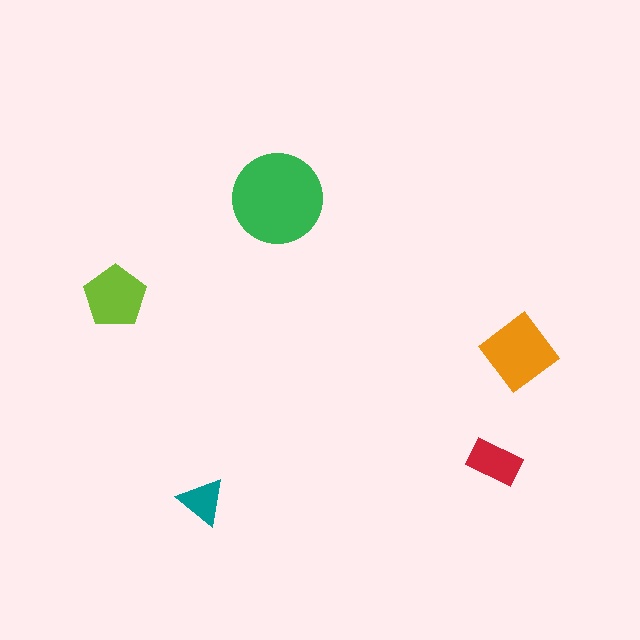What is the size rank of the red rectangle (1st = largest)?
4th.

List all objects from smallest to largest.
The teal triangle, the red rectangle, the lime pentagon, the orange diamond, the green circle.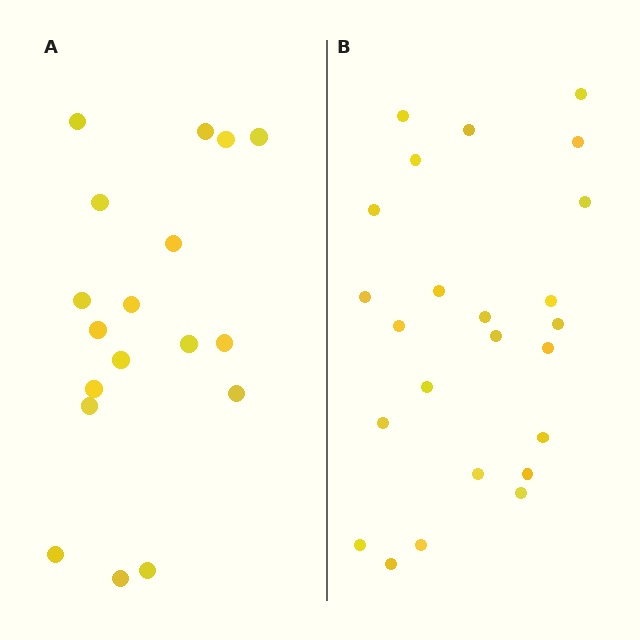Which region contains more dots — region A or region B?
Region B (the right region) has more dots.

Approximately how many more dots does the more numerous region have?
Region B has about 6 more dots than region A.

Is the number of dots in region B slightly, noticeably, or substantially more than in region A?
Region B has noticeably more, but not dramatically so. The ratio is roughly 1.3 to 1.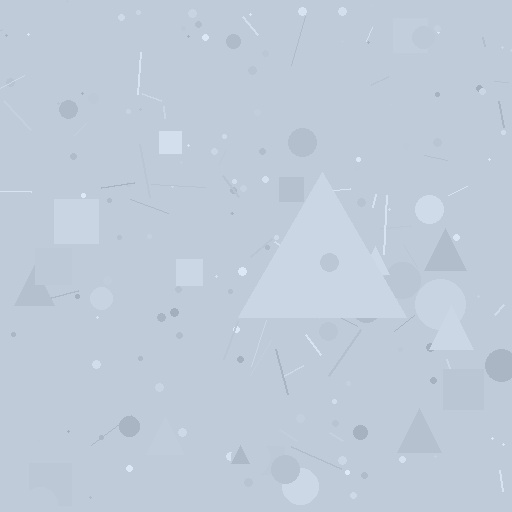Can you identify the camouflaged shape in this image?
The camouflaged shape is a triangle.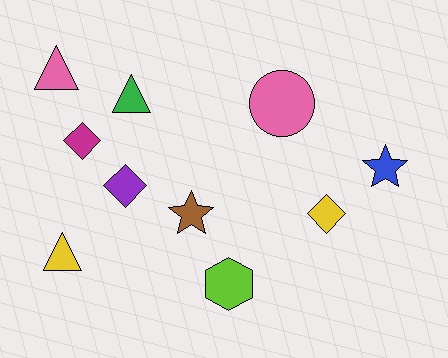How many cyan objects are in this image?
There are no cyan objects.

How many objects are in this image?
There are 10 objects.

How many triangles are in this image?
There are 3 triangles.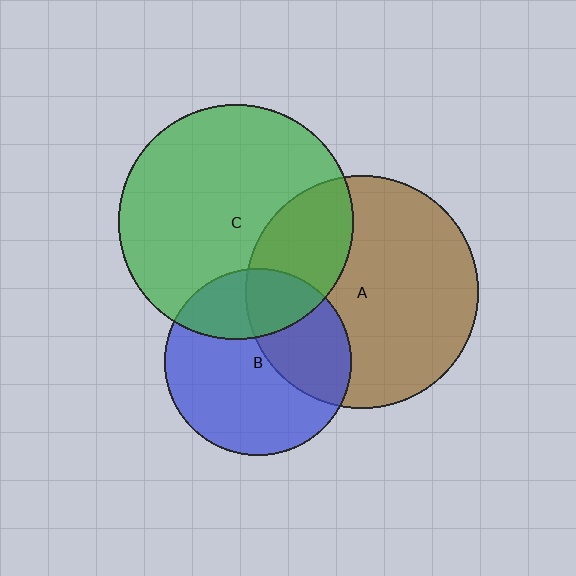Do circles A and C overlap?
Yes.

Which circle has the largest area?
Circle C (green).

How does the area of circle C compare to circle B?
Approximately 1.6 times.